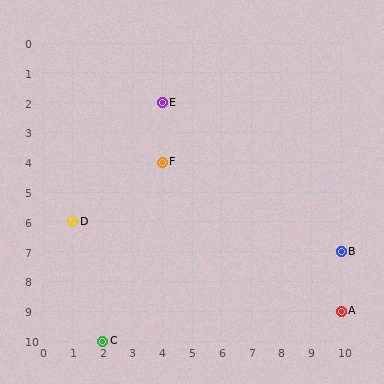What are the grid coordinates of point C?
Point C is at grid coordinates (2, 10).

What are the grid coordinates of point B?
Point B is at grid coordinates (10, 7).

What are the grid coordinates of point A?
Point A is at grid coordinates (10, 9).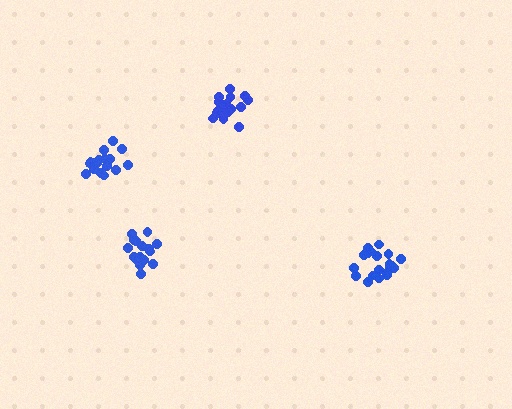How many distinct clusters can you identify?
There are 4 distinct clusters.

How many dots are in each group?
Group 1: 20 dots, Group 2: 18 dots, Group 3: 17 dots, Group 4: 18 dots (73 total).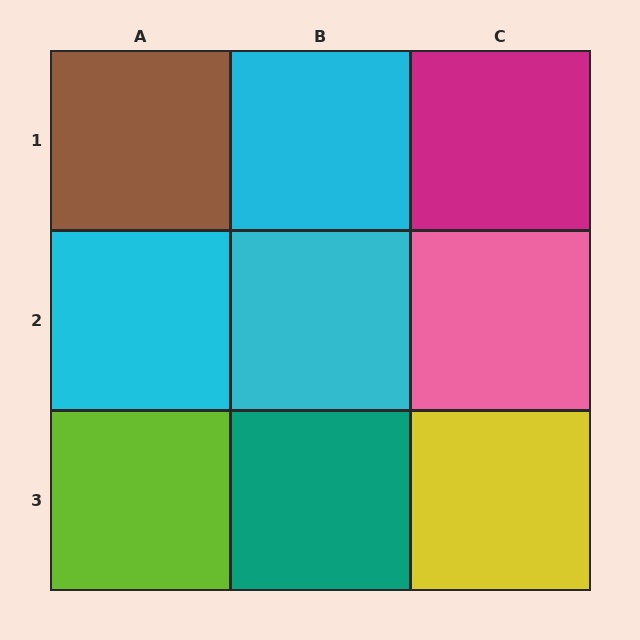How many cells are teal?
1 cell is teal.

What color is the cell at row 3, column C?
Yellow.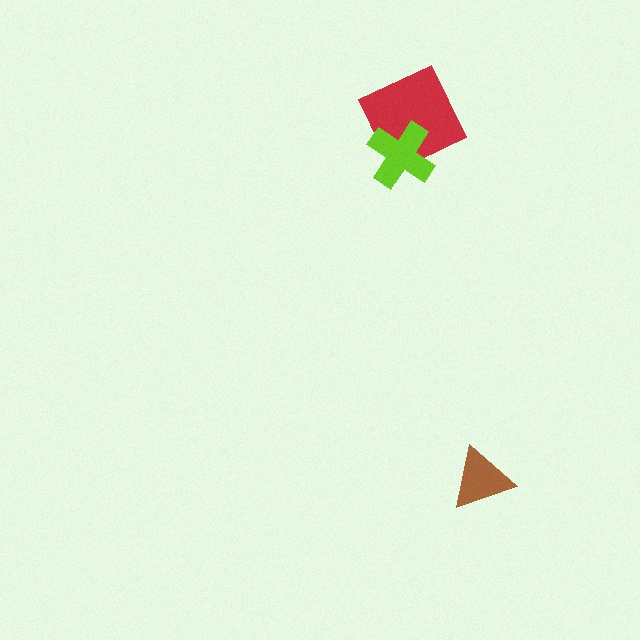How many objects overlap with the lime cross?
1 object overlaps with the lime cross.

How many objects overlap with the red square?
1 object overlaps with the red square.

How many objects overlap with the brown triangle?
0 objects overlap with the brown triangle.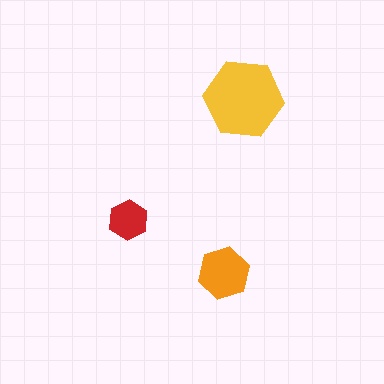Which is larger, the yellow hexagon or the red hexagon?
The yellow one.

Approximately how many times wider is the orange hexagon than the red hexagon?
About 1.5 times wider.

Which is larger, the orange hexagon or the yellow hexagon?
The yellow one.